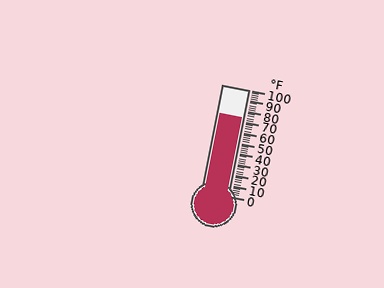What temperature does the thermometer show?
The thermometer shows approximately 74°F.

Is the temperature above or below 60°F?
The temperature is above 60°F.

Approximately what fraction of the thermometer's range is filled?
The thermometer is filled to approximately 75% of its range.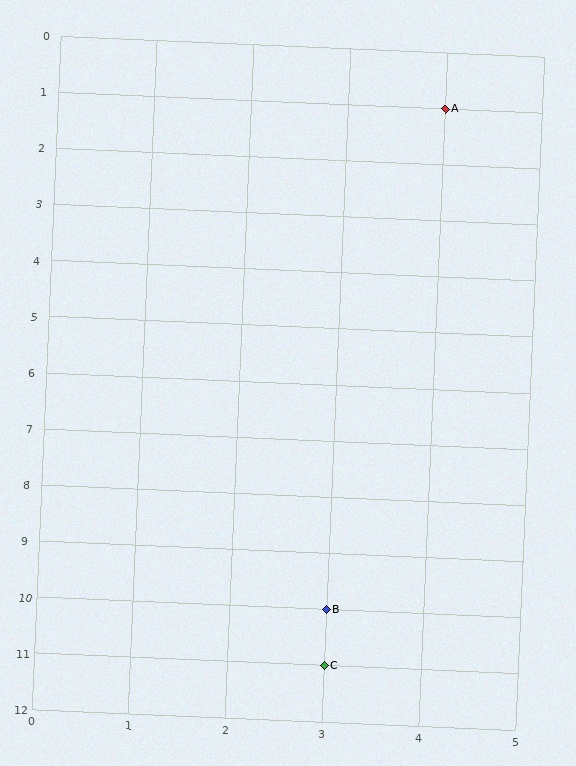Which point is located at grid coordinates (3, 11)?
Point C is at (3, 11).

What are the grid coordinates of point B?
Point B is at grid coordinates (3, 10).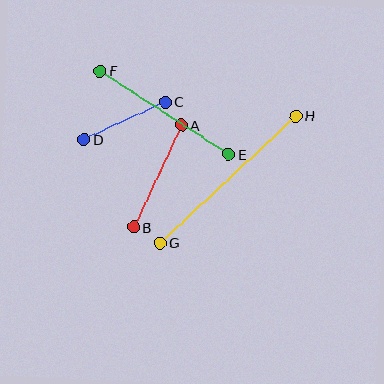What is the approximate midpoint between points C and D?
The midpoint is at approximately (125, 121) pixels.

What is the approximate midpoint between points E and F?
The midpoint is at approximately (164, 113) pixels.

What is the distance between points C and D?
The distance is approximately 90 pixels.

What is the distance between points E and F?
The distance is approximately 153 pixels.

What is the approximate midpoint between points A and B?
The midpoint is at approximately (157, 176) pixels.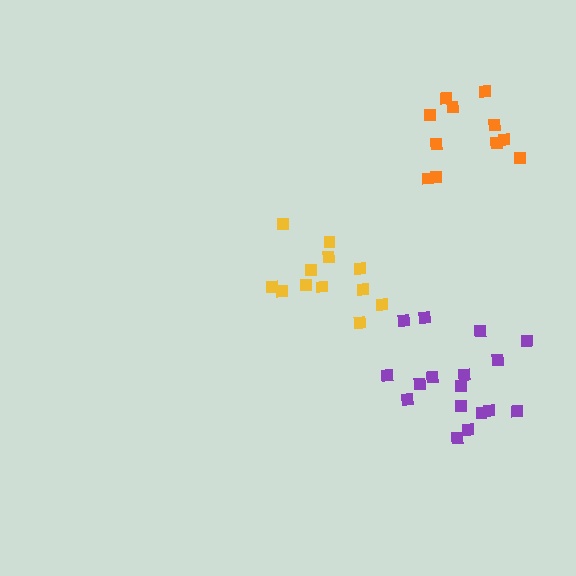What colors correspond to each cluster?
The clusters are colored: yellow, orange, purple.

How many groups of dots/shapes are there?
There are 3 groups.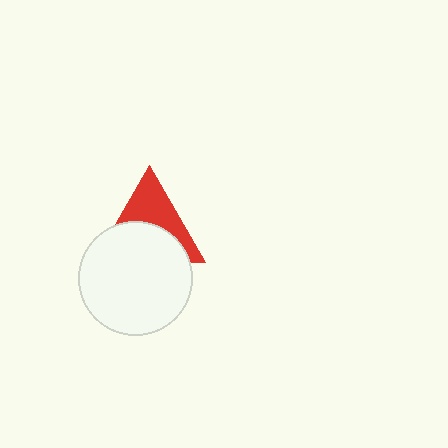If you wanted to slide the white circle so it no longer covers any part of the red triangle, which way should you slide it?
Slide it down — that is the most direct way to separate the two shapes.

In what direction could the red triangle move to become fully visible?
The red triangle could move up. That would shift it out from behind the white circle entirely.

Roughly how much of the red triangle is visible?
About half of it is visible (roughly 47%).